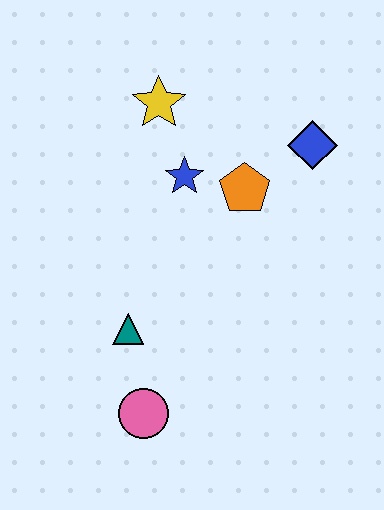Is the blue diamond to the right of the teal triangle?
Yes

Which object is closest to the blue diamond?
The orange pentagon is closest to the blue diamond.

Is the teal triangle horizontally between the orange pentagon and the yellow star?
No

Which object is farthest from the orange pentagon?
The pink circle is farthest from the orange pentagon.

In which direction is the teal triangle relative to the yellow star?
The teal triangle is below the yellow star.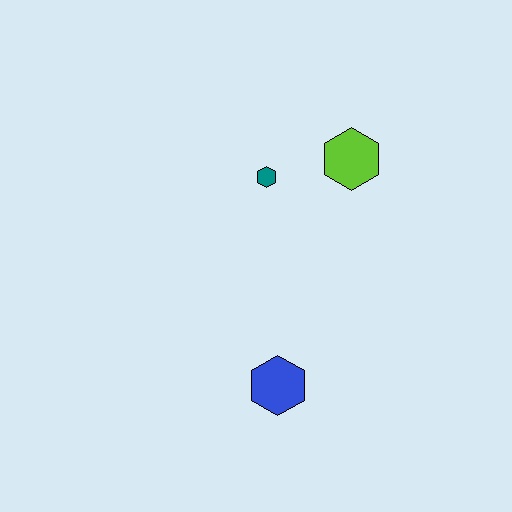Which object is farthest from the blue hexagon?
The lime hexagon is farthest from the blue hexagon.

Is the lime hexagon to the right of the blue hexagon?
Yes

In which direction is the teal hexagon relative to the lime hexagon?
The teal hexagon is to the left of the lime hexagon.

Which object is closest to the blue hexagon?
The teal hexagon is closest to the blue hexagon.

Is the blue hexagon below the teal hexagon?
Yes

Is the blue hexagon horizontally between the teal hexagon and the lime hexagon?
Yes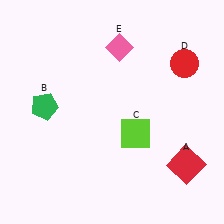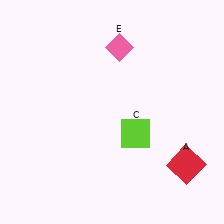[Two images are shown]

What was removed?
The red circle (D), the green pentagon (B) were removed in Image 2.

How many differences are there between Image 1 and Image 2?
There are 2 differences between the two images.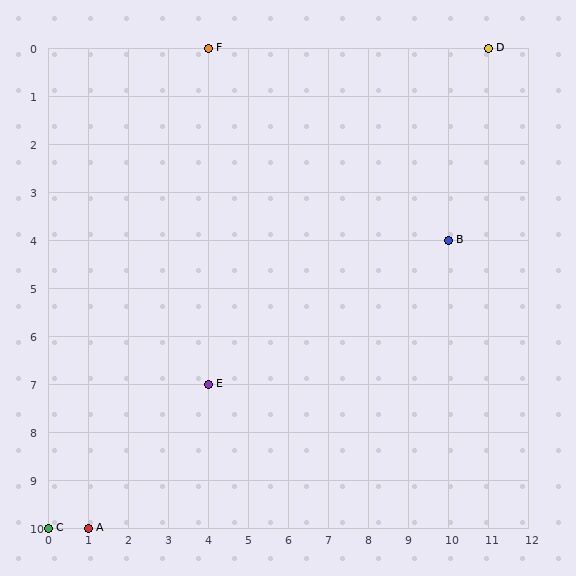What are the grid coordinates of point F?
Point F is at grid coordinates (4, 0).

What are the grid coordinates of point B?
Point B is at grid coordinates (10, 4).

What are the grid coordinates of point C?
Point C is at grid coordinates (0, 10).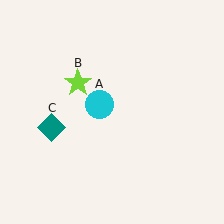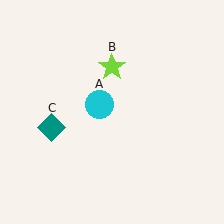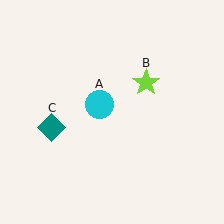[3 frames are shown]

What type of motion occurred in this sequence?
The lime star (object B) rotated clockwise around the center of the scene.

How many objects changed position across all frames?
1 object changed position: lime star (object B).